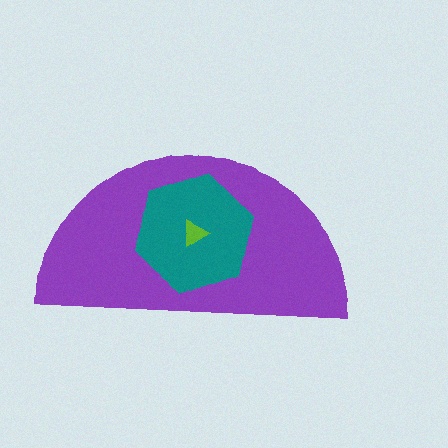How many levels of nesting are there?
3.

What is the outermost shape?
The purple semicircle.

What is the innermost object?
The lime triangle.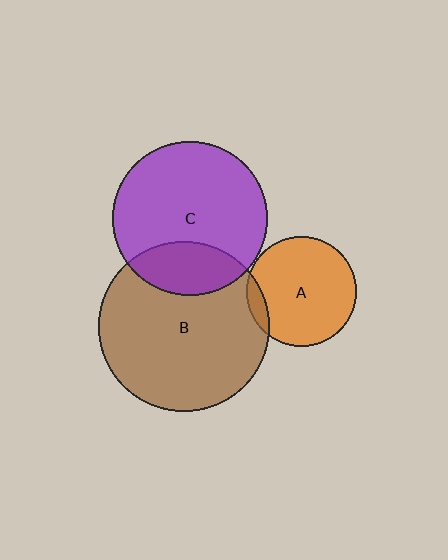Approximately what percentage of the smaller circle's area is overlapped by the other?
Approximately 25%.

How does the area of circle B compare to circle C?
Approximately 1.2 times.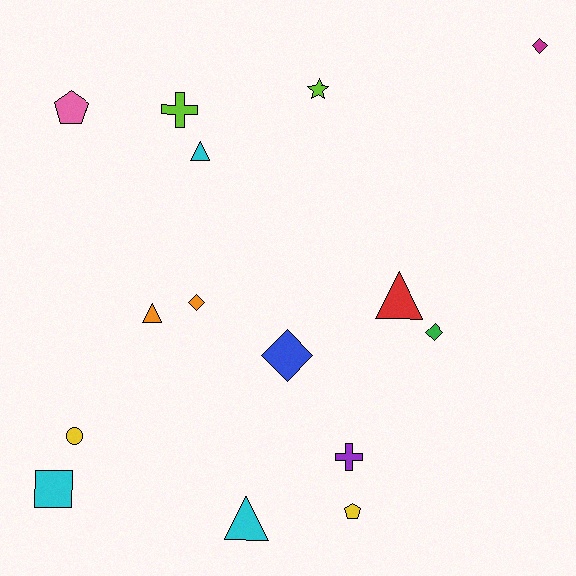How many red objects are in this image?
There is 1 red object.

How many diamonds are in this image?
There are 4 diamonds.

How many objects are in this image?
There are 15 objects.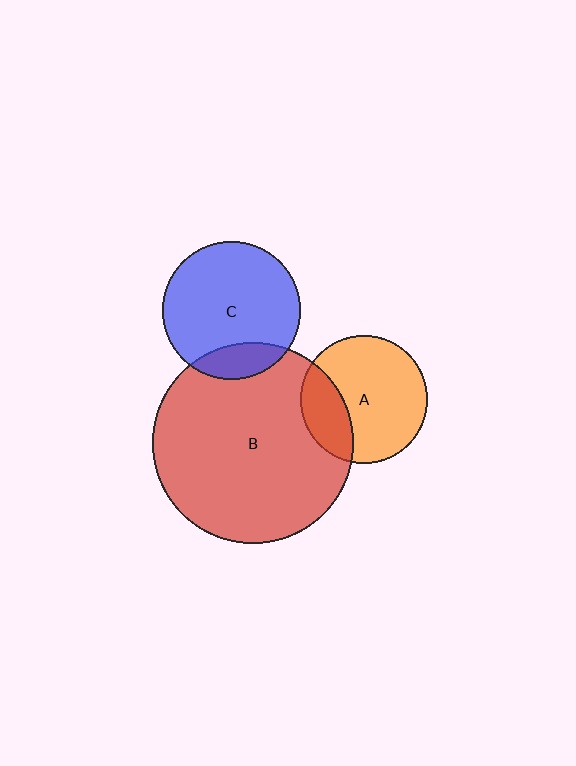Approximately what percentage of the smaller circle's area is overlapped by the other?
Approximately 25%.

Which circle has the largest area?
Circle B (red).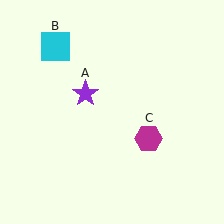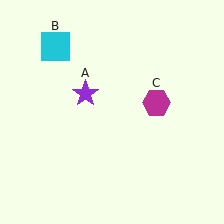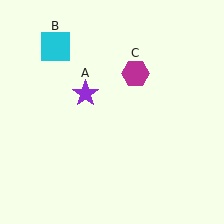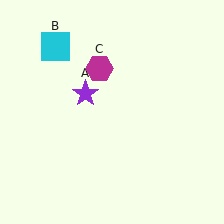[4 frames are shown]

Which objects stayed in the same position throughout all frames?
Purple star (object A) and cyan square (object B) remained stationary.